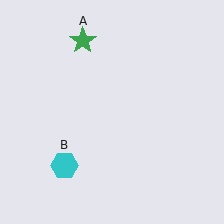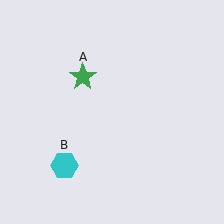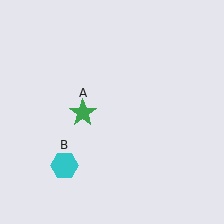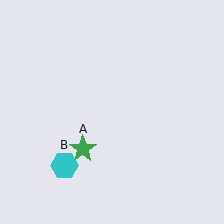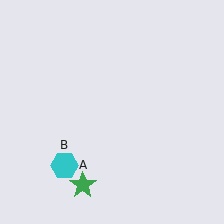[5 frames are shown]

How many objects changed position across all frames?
1 object changed position: green star (object A).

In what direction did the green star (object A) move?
The green star (object A) moved down.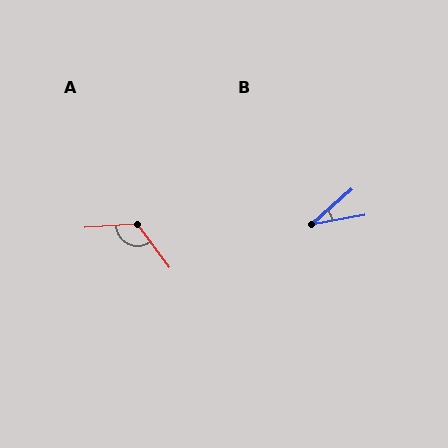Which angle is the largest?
A, at approximately 122 degrees.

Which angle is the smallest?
B, at approximately 32 degrees.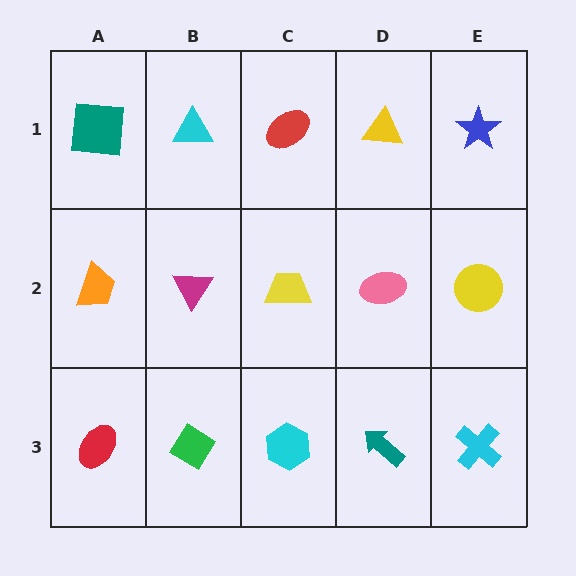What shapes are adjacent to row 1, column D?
A pink ellipse (row 2, column D), a red ellipse (row 1, column C), a blue star (row 1, column E).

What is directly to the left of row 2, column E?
A pink ellipse.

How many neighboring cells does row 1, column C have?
3.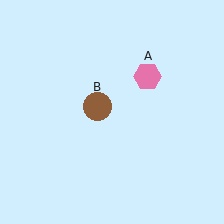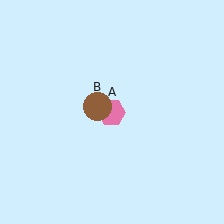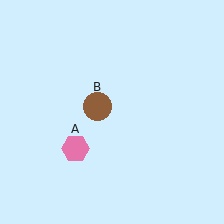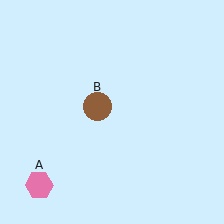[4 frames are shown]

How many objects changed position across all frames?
1 object changed position: pink hexagon (object A).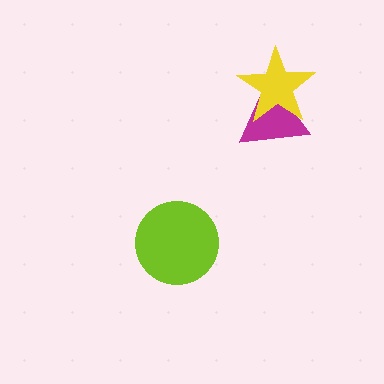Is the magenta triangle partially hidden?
Yes, it is partially covered by another shape.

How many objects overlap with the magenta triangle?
1 object overlaps with the magenta triangle.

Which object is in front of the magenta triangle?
The yellow star is in front of the magenta triangle.